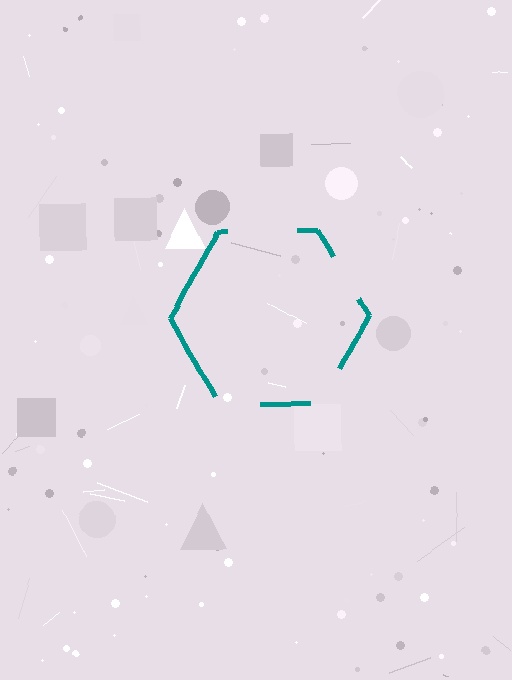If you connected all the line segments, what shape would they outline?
They would outline a hexagon.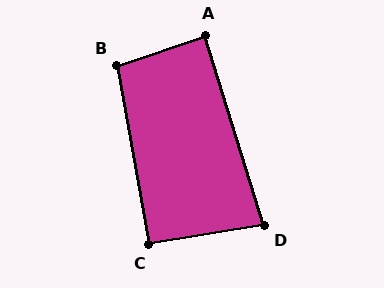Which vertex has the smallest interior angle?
D, at approximately 82 degrees.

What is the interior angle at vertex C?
Approximately 91 degrees (approximately right).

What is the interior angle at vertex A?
Approximately 89 degrees (approximately right).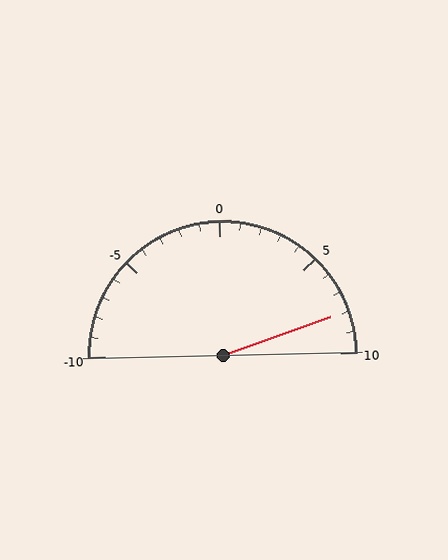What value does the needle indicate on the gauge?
The needle indicates approximately 8.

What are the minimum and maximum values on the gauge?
The gauge ranges from -10 to 10.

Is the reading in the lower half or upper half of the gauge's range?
The reading is in the upper half of the range (-10 to 10).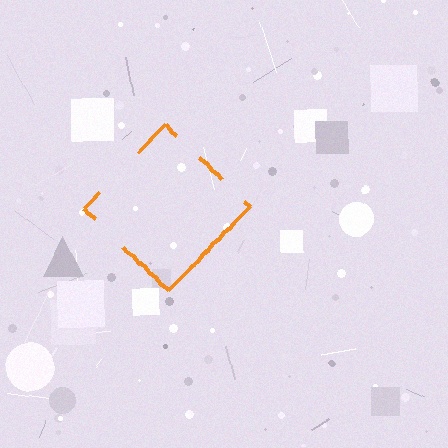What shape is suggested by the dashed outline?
The dashed outline suggests a diamond.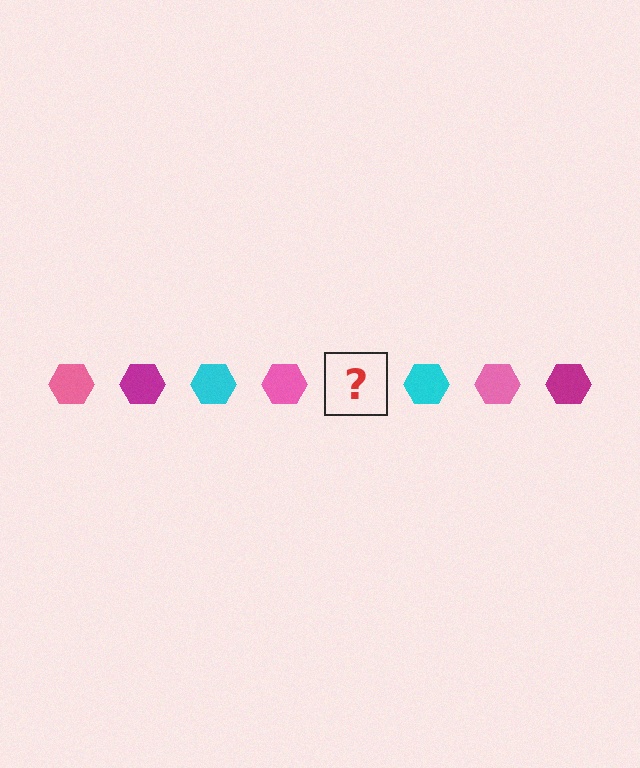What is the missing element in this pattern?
The missing element is a magenta hexagon.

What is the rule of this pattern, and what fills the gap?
The rule is that the pattern cycles through pink, magenta, cyan hexagons. The gap should be filled with a magenta hexagon.